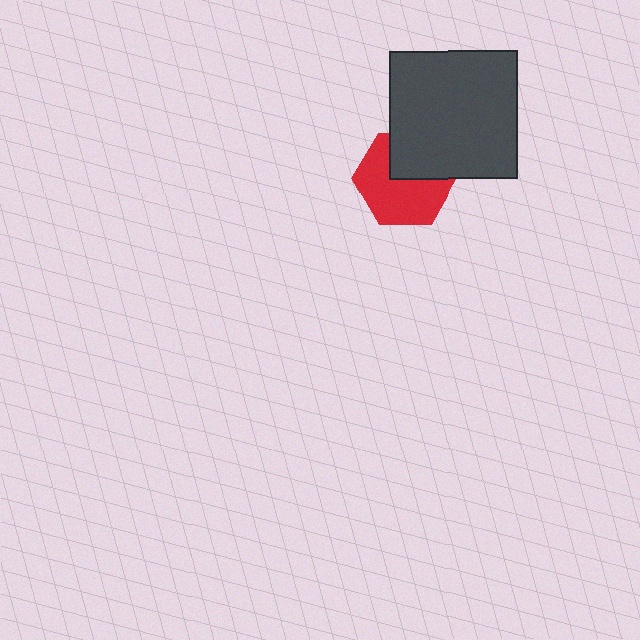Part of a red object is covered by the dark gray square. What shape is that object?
It is a hexagon.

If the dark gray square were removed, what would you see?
You would see the complete red hexagon.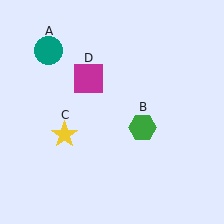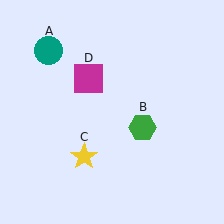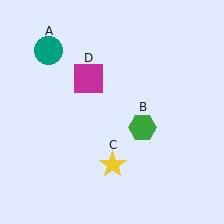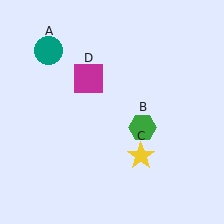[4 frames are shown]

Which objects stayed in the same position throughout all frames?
Teal circle (object A) and green hexagon (object B) and magenta square (object D) remained stationary.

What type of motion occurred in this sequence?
The yellow star (object C) rotated counterclockwise around the center of the scene.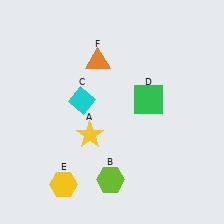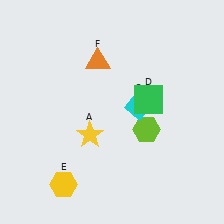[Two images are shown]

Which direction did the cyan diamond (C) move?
The cyan diamond (C) moved right.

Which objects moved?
The objects that moved are: the lime hexagon (B), the cyan diamond (C).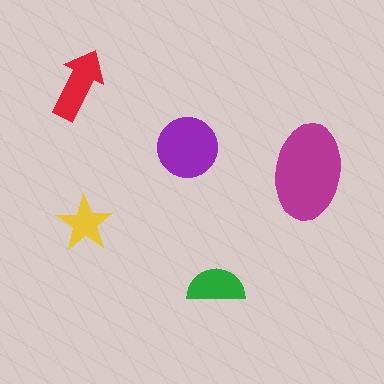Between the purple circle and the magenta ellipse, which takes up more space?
The magenta ellipse.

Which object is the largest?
The magenta ellipse.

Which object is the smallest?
The yellow star.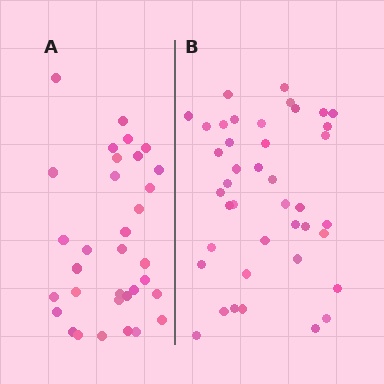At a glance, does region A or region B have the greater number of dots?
Region B (the right region) has more dots.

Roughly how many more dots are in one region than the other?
Region B has roughly 8 or so more dots than region A.